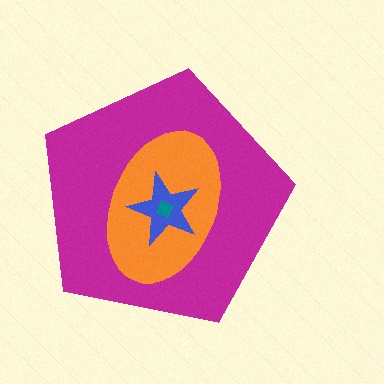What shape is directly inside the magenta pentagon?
The orange ellipse.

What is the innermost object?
The teal diamond.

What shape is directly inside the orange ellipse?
The blue star.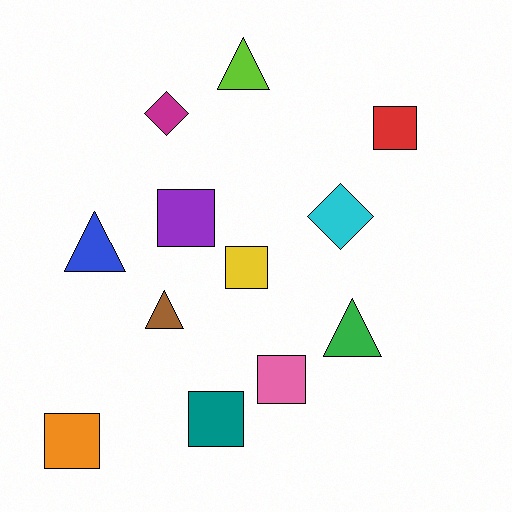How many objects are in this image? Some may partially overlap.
There are 12 objects.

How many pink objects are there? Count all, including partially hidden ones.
There is 1 pink object.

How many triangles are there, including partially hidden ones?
There are 4 triangles.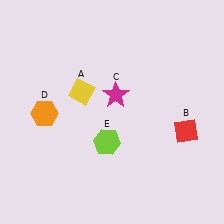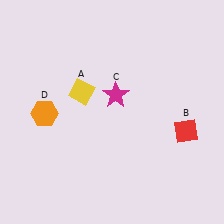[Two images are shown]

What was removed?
The lime hexagon (E) was removed in Image 2.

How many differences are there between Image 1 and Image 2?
There is 1 difference between the two images.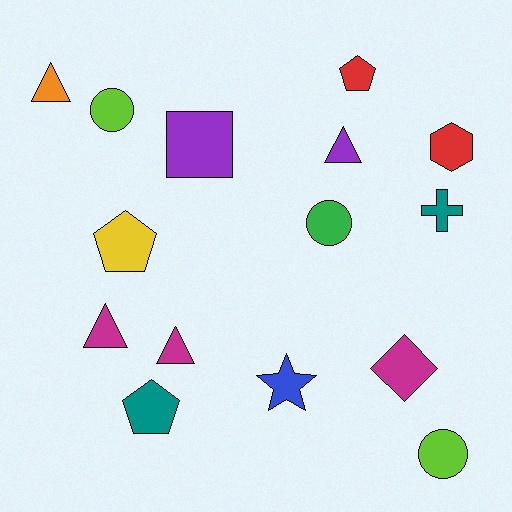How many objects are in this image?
There are 15 objects.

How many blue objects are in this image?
There is 1 blue object.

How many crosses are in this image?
There is 1 cross.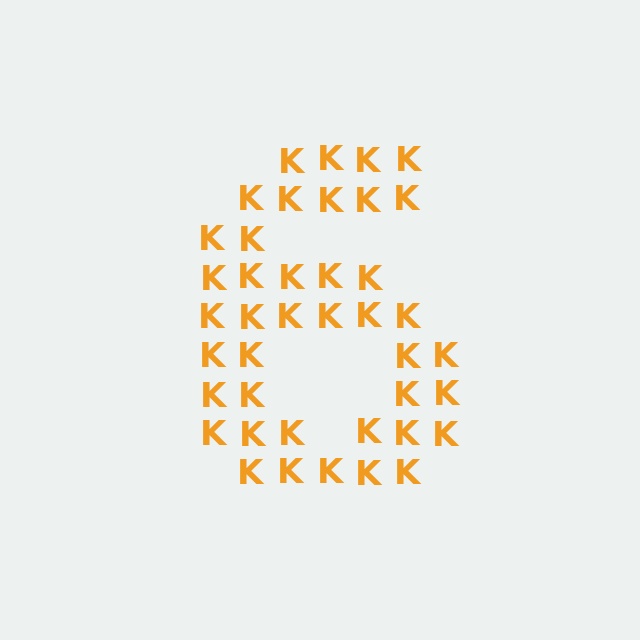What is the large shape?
The large shape is the digit 6.